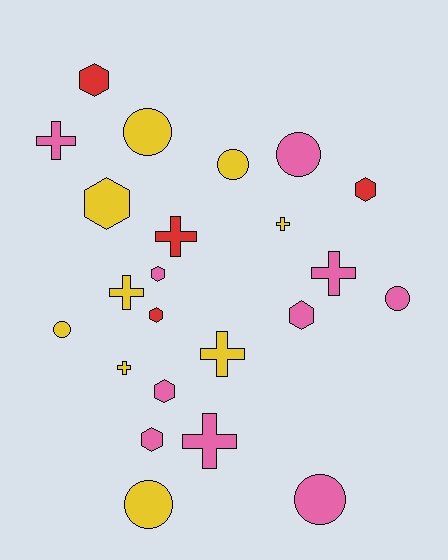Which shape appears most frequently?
Hexagon, with 8 objects.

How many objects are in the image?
There are 23 objects.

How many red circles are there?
There are no red circles.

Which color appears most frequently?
Pink, with 10 objects.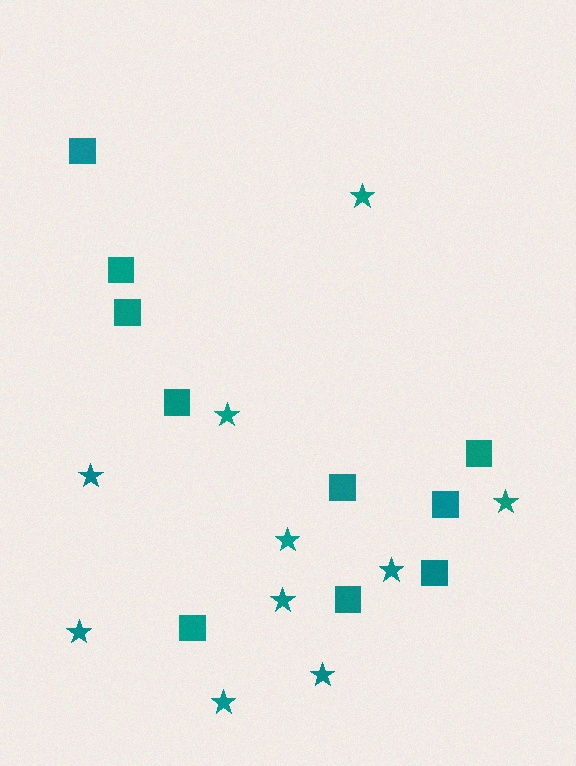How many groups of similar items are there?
There are 2 groups: one group of stars (10) and one group of squares (10).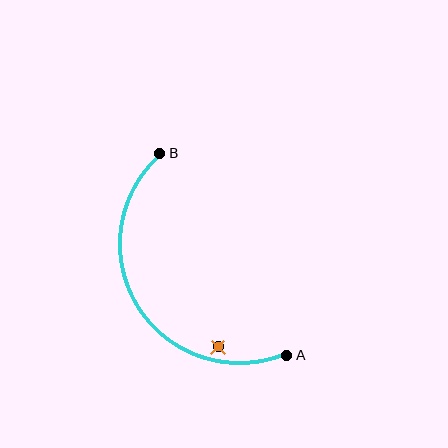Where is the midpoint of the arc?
The arc midpoint is the point on the curve farthest from the straight line joining A and B. It sits to the left of that line.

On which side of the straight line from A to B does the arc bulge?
The arc bulges to the left of the straight line connecting A and B.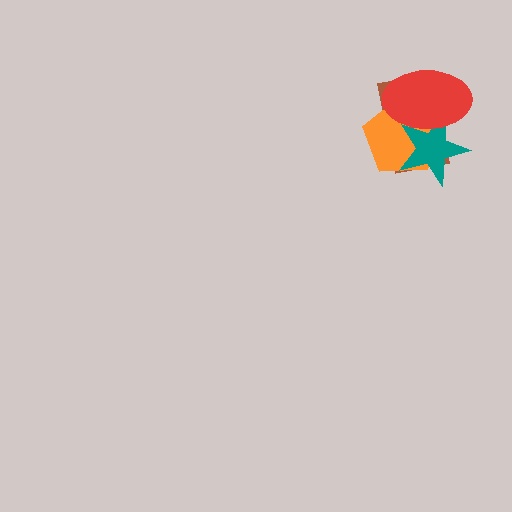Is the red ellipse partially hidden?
No, no other shape covers it.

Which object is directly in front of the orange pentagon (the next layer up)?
The teal star is directly in front of the orange pentagon.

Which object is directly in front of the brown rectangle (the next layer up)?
The orange pentagon is directly in front of the brown rectangle.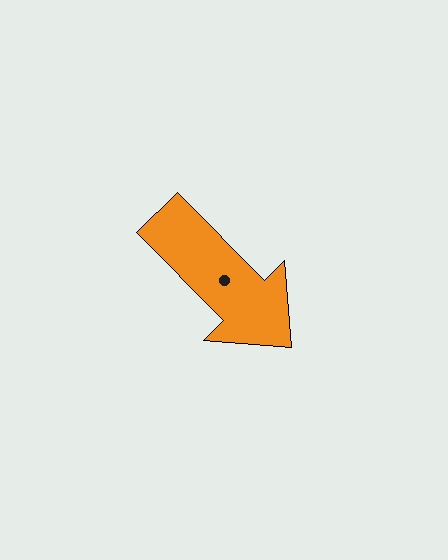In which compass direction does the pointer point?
Southeast.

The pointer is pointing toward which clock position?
Roughly 5 o'clock.